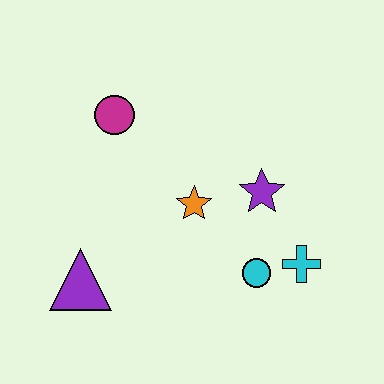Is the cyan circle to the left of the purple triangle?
No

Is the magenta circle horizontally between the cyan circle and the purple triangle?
Yes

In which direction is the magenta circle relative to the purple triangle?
The magenta circle is above the purple triangle.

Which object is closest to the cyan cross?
The cyan circle is closest to the cyan cross.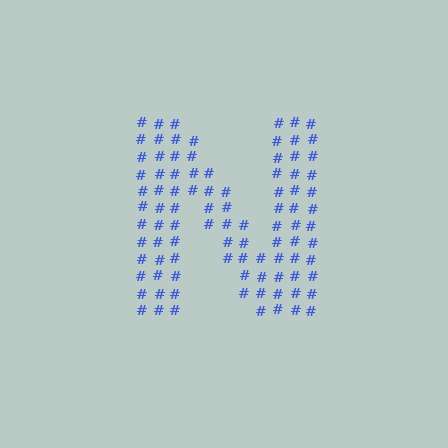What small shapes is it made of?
It is made of small hash symbols.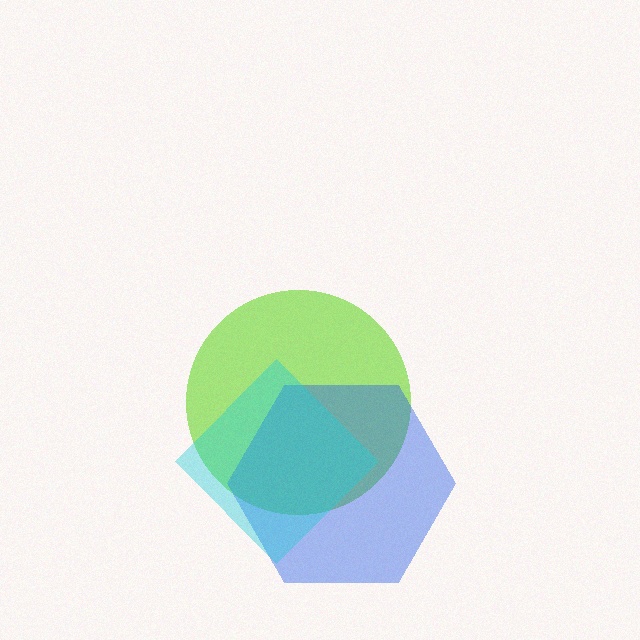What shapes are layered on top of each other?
The layered shapes are: a lime circle, a blue hexagon, a cyan diamond.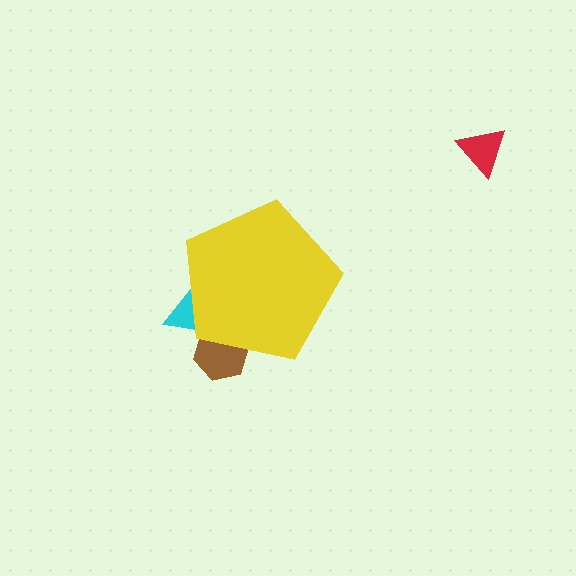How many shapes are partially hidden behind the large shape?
2 shapes are partially hidden.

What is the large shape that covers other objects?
A yellow pentagon.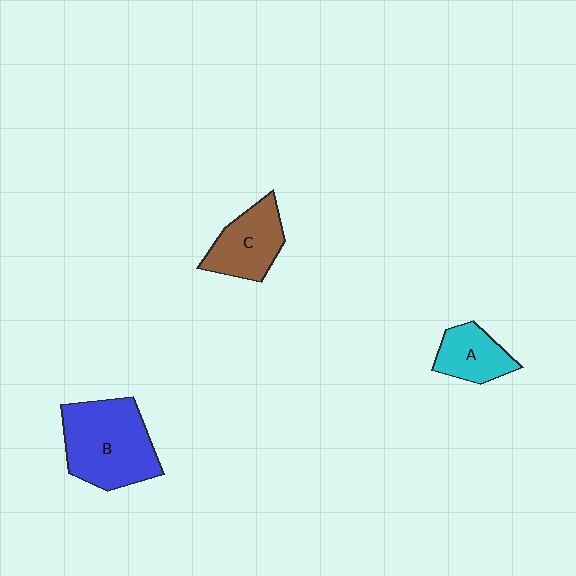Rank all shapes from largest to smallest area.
From largest to smallest: B (blue), C (brown), A (cyan).